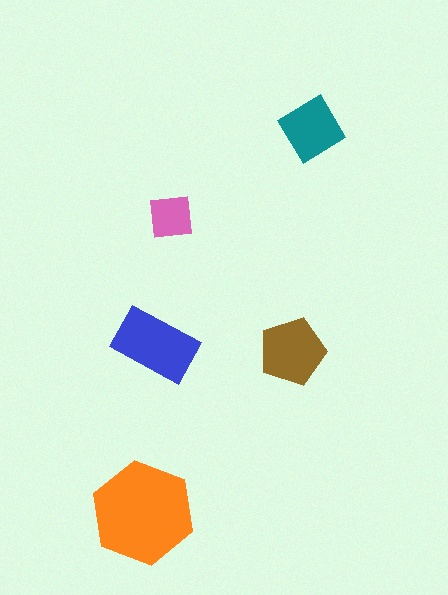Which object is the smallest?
The pink square.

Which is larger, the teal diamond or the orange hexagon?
The orange hexagon.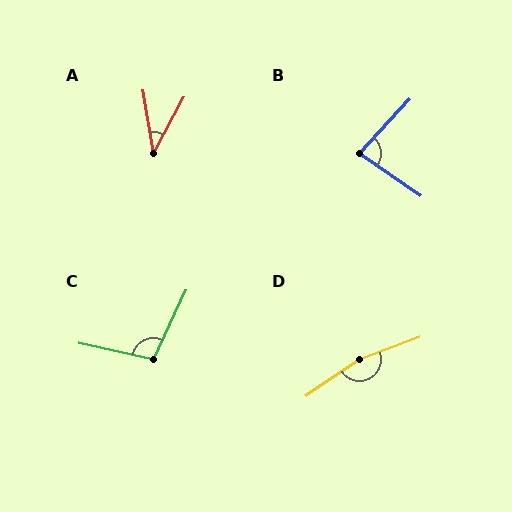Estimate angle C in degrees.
Approximately 103 degrees.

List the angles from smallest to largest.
A (38°), B (82°), C (103°), D (166°).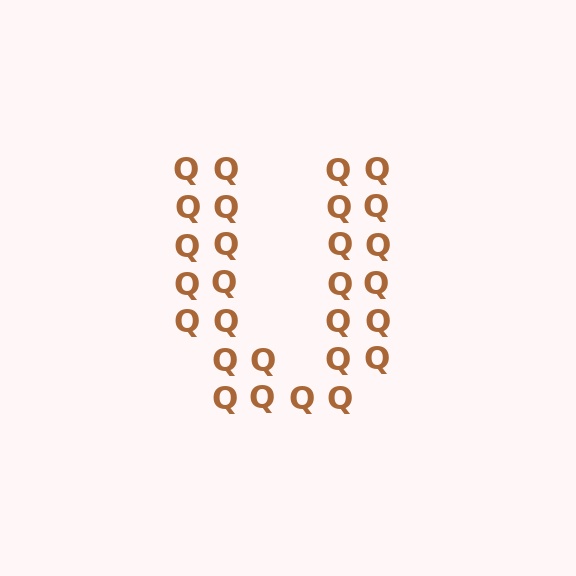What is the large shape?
The large shape is the letter U.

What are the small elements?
The small elements are letter Q's.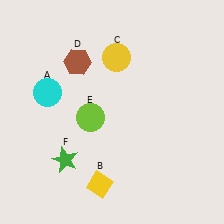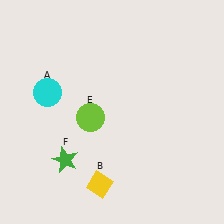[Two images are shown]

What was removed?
The brown hexagon (D), the yellow circle (C) were removed in Image 2.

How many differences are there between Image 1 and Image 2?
There are 2 differences between the two images.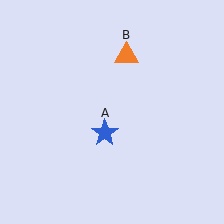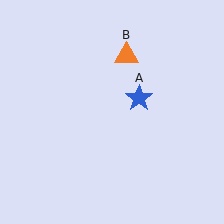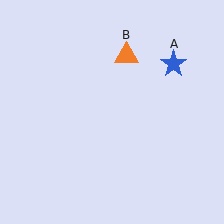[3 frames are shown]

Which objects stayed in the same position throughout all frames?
Orange triangle (object B) remained stationary.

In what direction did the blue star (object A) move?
The blue star (object A) moved up and to the right.